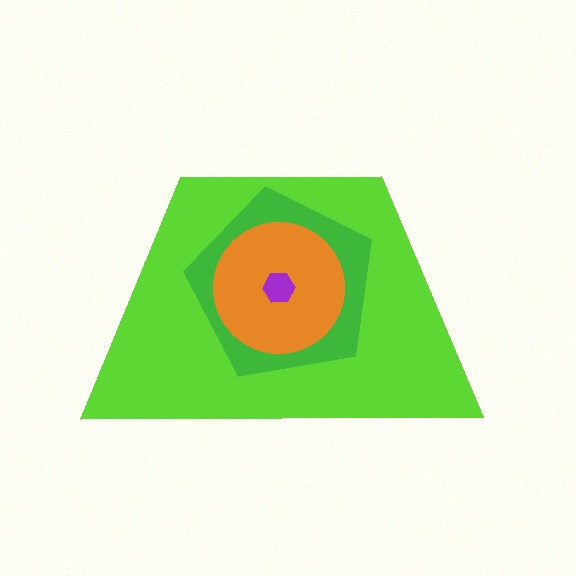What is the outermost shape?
The lime trapezoid.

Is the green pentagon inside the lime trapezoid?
Yes.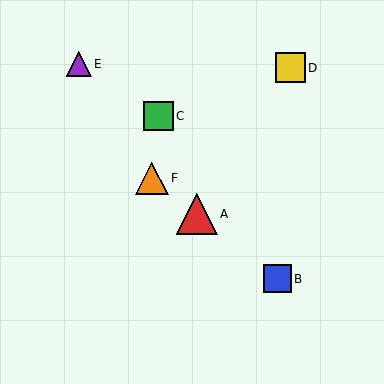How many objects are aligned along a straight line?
3 objects (A, B, F) are aligned along a straight line.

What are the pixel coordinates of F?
Object F is at (152, 178).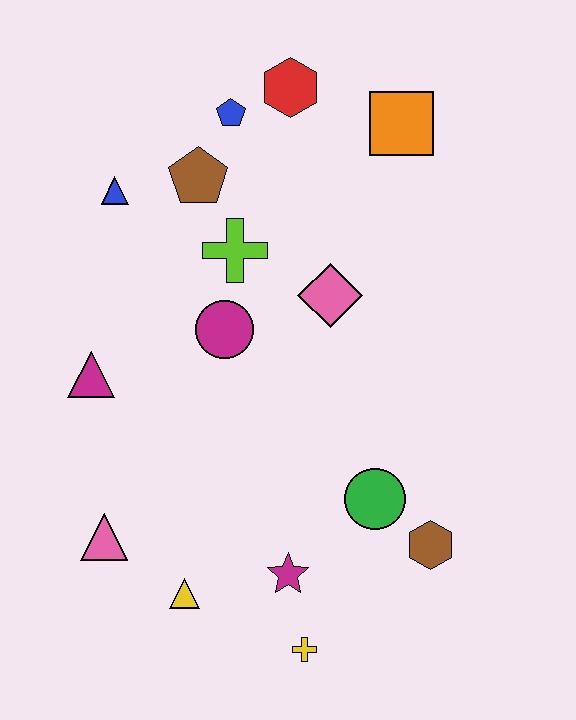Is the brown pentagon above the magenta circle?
Yes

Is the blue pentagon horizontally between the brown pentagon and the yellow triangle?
No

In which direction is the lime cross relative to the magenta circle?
The lime cross is above the magenta circle.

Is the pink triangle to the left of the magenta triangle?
No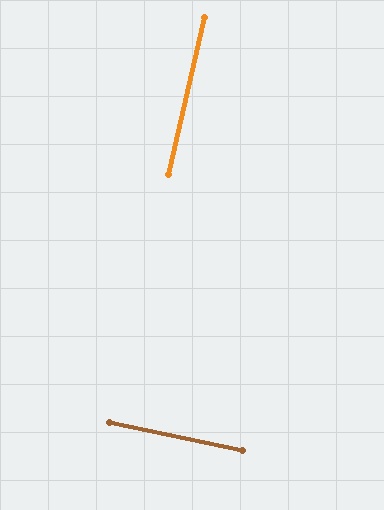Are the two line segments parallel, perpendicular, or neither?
Perpendicular — they meet at approximately 89°.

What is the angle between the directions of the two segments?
Approximately 89 degrees.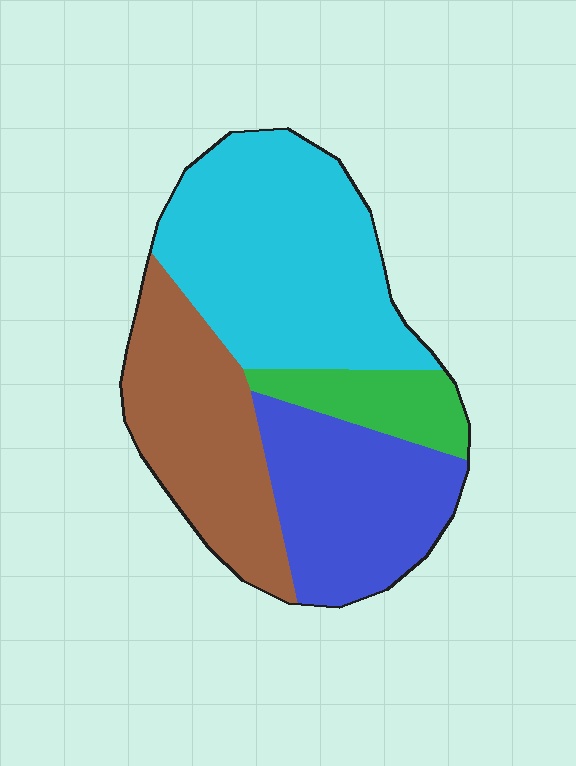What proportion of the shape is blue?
Blue takes up about one quarter (1/4) of the shape.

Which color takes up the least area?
Green, at roughly 10%.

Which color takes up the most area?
Cyan, at roughly 40%.